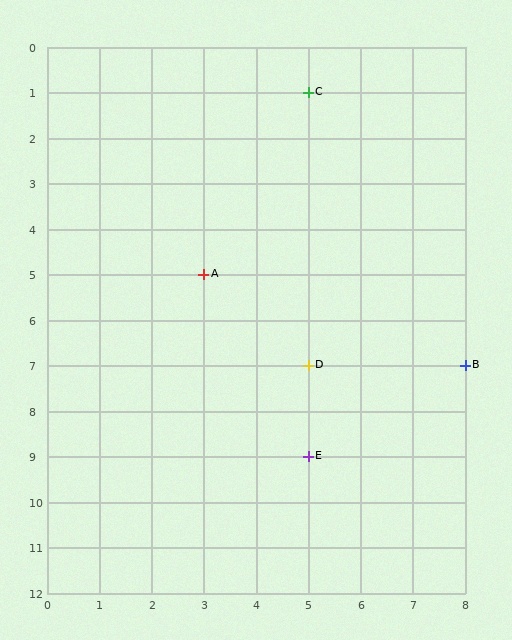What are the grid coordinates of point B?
Point B is at grid coordinates (8, 7).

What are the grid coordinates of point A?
Point A is at grid coordinates (3, 5).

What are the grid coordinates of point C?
Point C is at grid coordinates (5, 1).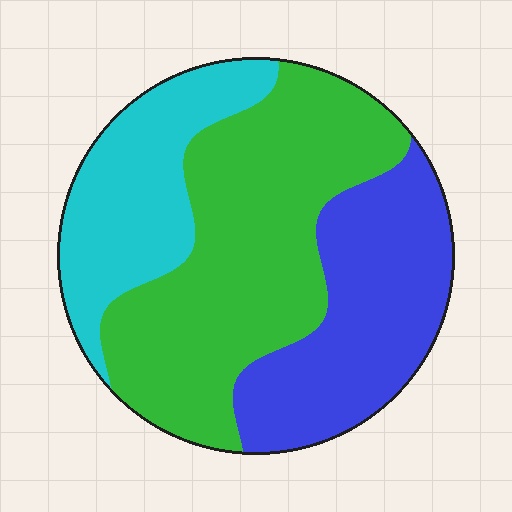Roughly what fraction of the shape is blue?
Blue takes up about one third (1/3) of the shape.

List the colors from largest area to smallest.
From largest to smallest: green, blue, cyan.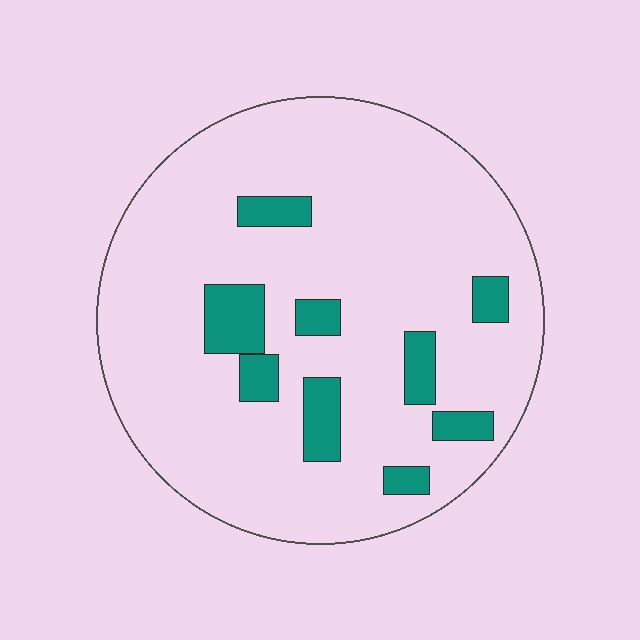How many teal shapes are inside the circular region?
9.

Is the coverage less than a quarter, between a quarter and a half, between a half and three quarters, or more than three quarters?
Less than a quarter.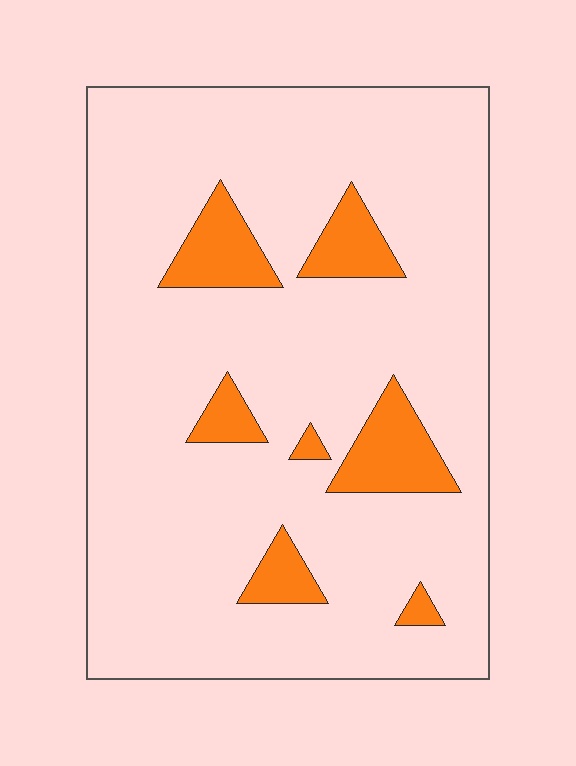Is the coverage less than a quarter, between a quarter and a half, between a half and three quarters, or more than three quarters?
Less than a quarter.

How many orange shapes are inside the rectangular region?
7.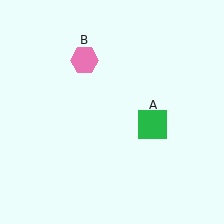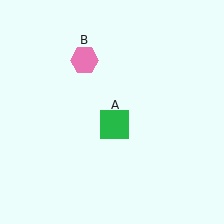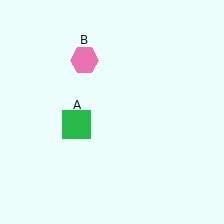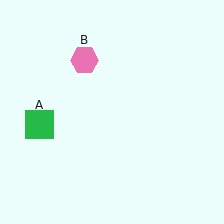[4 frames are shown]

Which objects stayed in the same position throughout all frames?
Pink hexagon (object B) remained stationary.